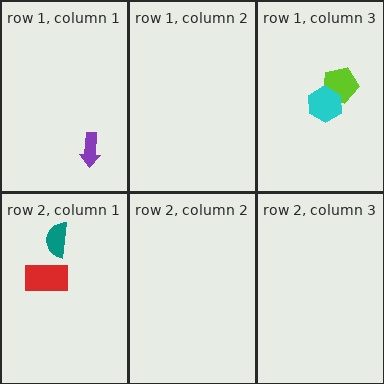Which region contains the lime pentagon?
The row 1, column 3 region.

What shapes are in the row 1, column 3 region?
The lime pentagon, the cyan hexagon.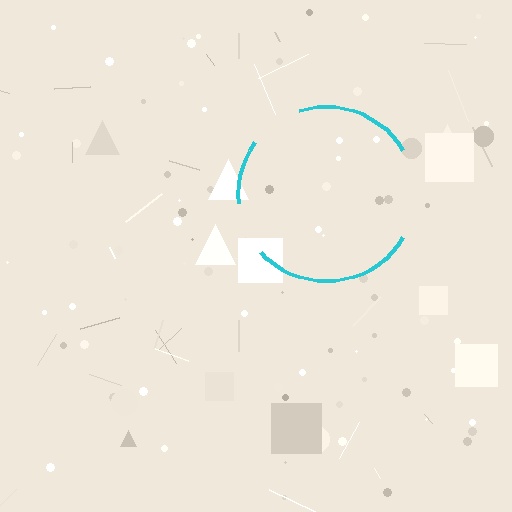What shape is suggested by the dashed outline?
The dashed outline suggests a circle.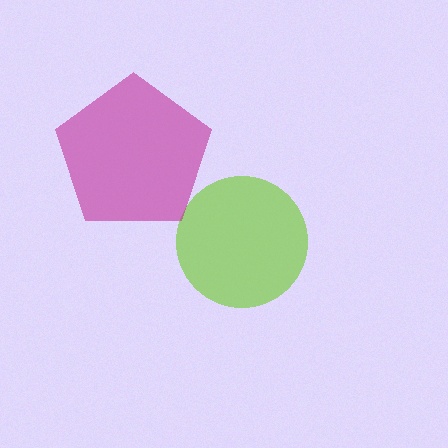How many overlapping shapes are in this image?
There are 2 overlapping shapes in the image.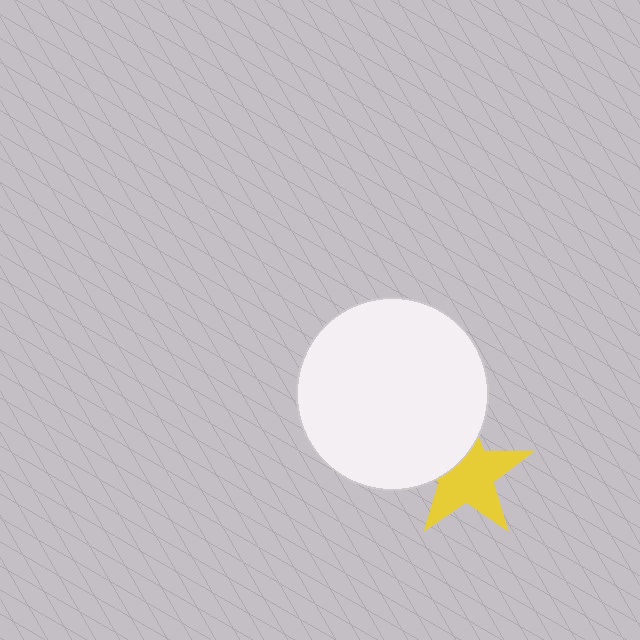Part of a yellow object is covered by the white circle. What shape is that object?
It is a star.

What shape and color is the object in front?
The object in front is a white circle.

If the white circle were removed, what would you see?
You would see the complete yellow star.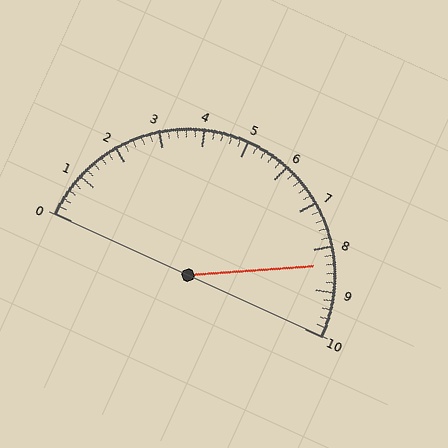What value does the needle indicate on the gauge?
The needle indicates approximately 8.4.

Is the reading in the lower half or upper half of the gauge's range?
The reading is in the upper half of the range (0 to 10).